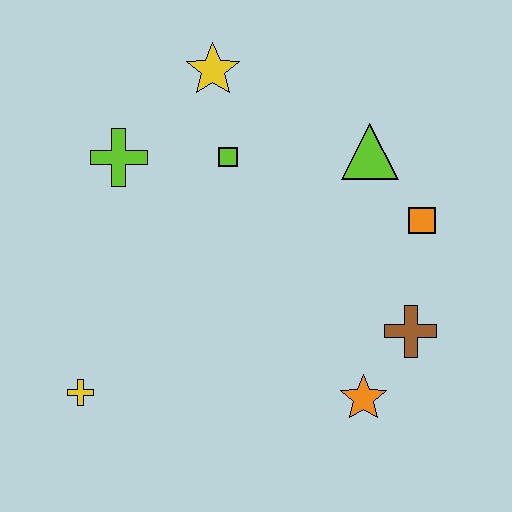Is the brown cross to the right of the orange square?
No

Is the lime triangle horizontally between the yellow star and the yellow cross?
No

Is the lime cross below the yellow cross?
No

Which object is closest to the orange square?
The lime triangle is closest to the orange square.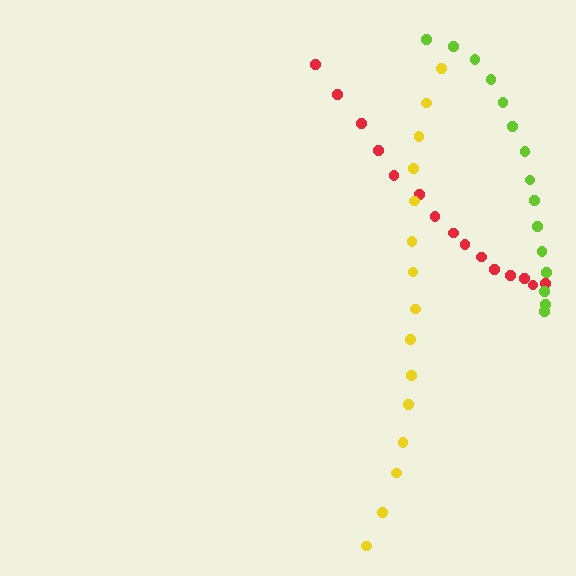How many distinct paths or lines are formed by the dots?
There are 3 distinct paths.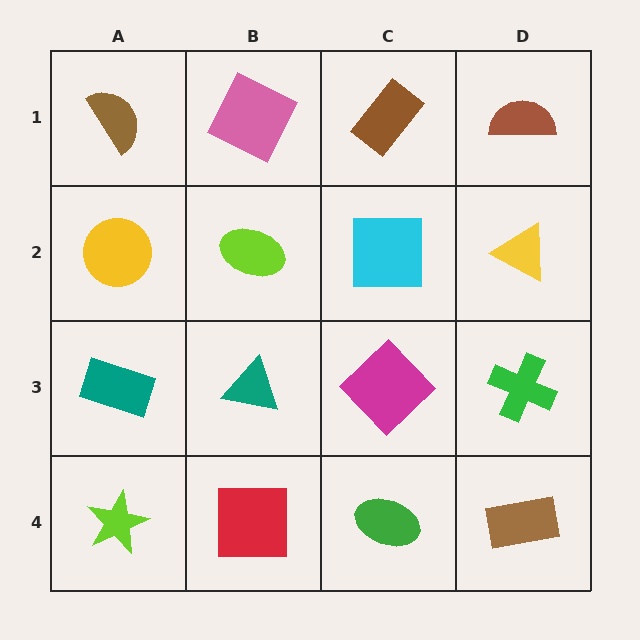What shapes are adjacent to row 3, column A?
A yellow circle (row 2, column A), a lime star (row 4, column A), a teal triangle (row 3, column B).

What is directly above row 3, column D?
A yellow triangle.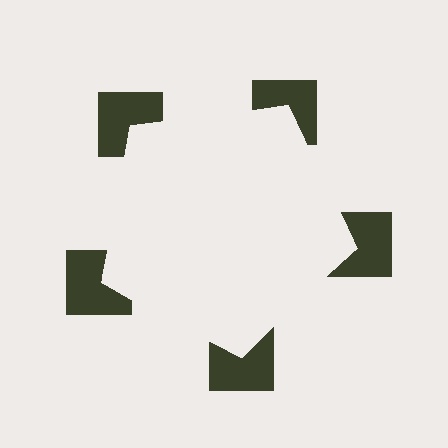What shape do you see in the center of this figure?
An illusory pentagon — its edges are inferred from the aligned wedge cuts in the notched squares, not physically drawn.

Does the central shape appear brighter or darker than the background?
It typically appears slightly brighter than the background, even though no actual brightness change is drawn.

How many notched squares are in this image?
There are 5 — one at each vertex of the illusory pentagon.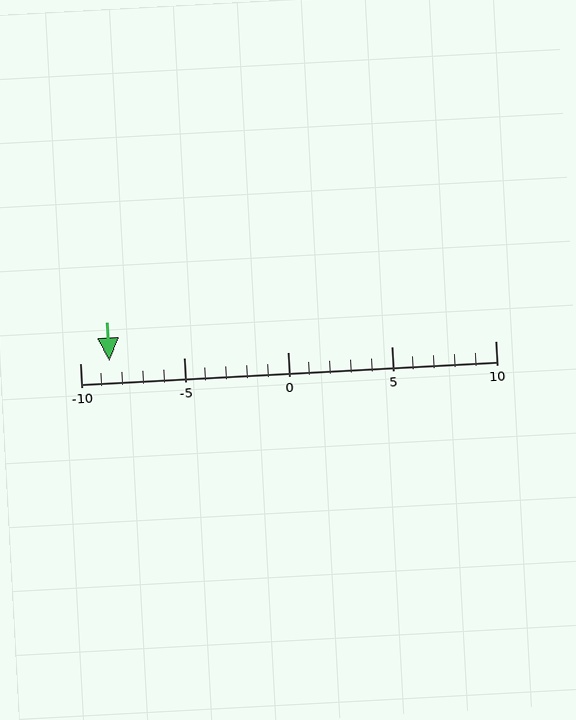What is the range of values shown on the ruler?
The ruler shows values from -10 to 10.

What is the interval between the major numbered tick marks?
The major tick marks are spaced 5 units apart.